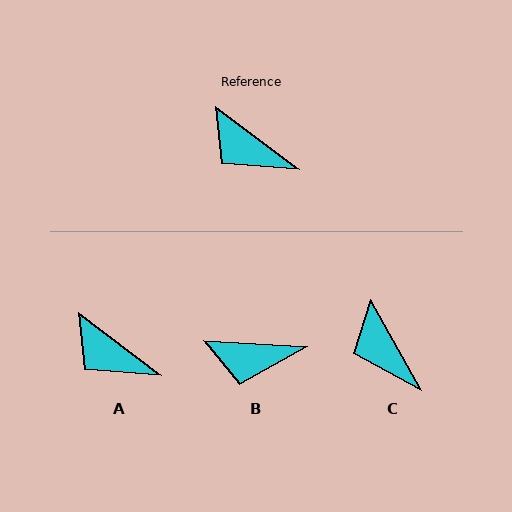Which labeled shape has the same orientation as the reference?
A.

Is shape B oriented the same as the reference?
No, it is off by about 33 degrees.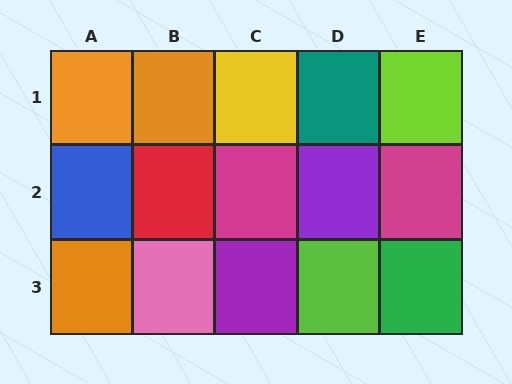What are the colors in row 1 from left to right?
Orange, orange, yellow, teal, lime.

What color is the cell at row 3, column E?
Green.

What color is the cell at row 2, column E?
Magenta.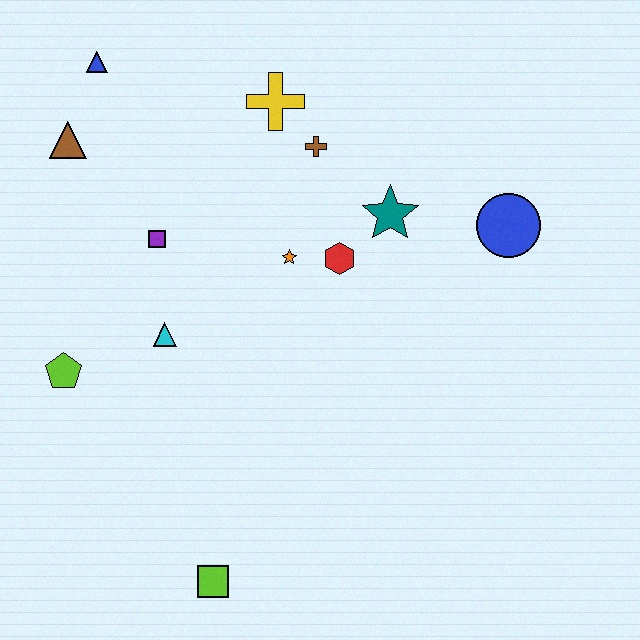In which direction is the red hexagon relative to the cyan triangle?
The red hexagon is to the right of the cyan triangle.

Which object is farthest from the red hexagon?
The lime square is farthest from the red hexagon.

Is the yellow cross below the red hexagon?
No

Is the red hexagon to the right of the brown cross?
Yes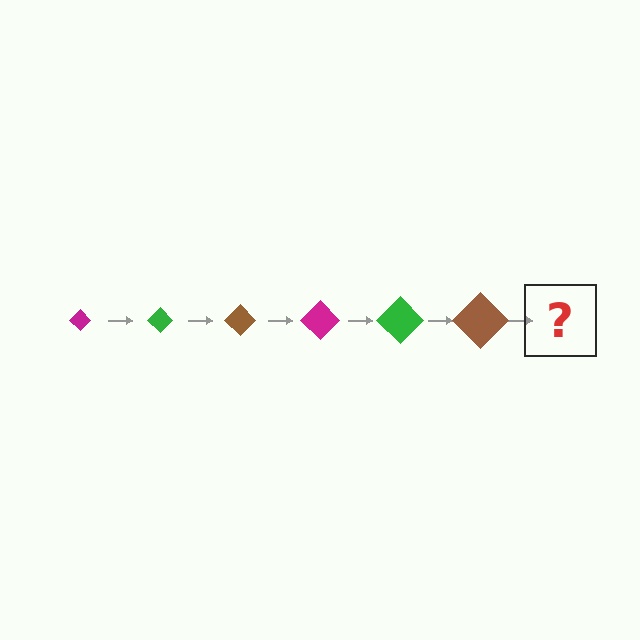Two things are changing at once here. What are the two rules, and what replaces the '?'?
The two rules are that the diamond grows larger each step and the color cycles through magenta, green, and brown. The '?' should be a magenta diamond, larger than the previous one.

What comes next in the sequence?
The next element should be a magenta diamond, larger than the previous one.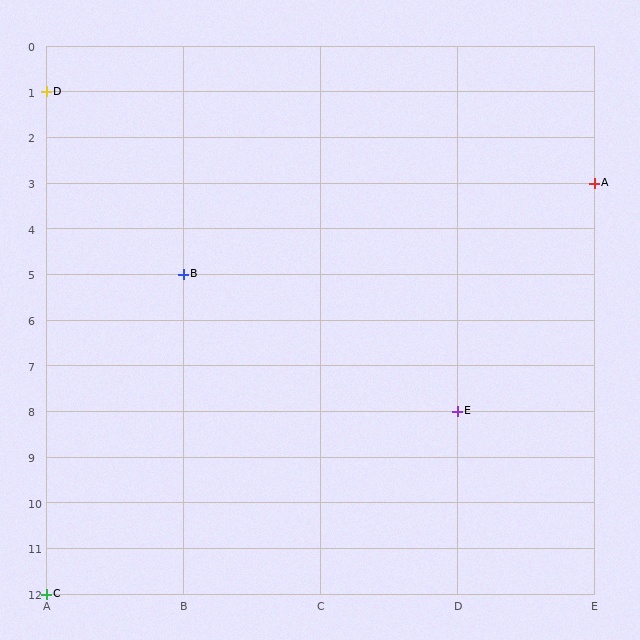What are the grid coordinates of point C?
Point C is at grid coordinates (A, 12).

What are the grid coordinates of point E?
Point E is at grid coordinates (D, 8).